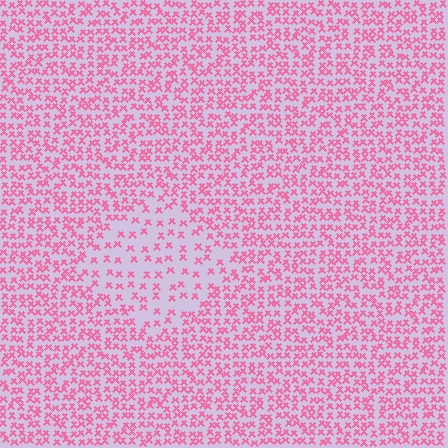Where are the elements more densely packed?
The elements are more densely packed outside the diamond boundary.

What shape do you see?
I see a diamond.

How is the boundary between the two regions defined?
The boundary is defined by a change in element density (approximately 2.2x ratio). All elements are the same color, size, and shape.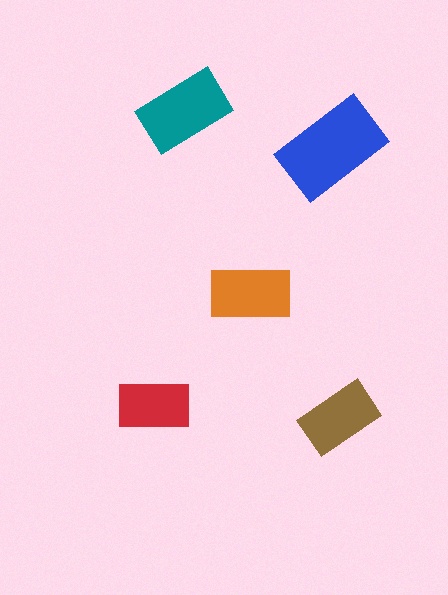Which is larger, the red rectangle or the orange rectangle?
The orange one.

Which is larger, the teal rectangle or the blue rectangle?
The blue one.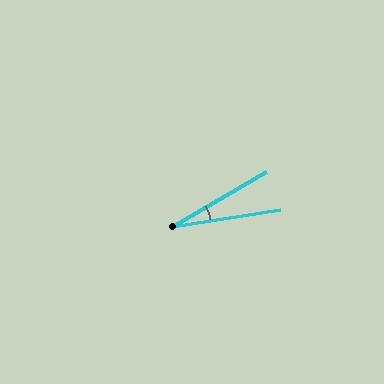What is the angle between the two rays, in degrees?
Approximately 21 degrees.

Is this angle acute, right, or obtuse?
It is acute.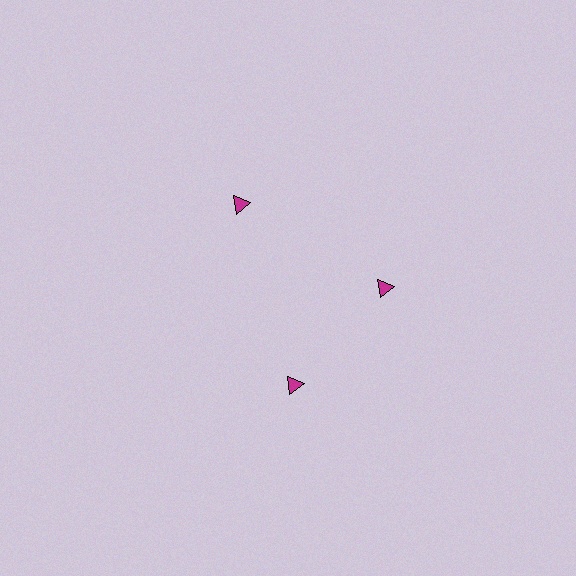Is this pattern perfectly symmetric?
No. The 3 magenta triangles are arranged in a ring, but one element near the 7 o'clock position is rotated out of alignment along the ring, breaking the 3-fold rotational symmetry.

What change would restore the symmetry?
The symmetry would be restored by rotating it back into even spacing with its neighbors so that all 3 triangles sit at equal angles and equal distance from the center.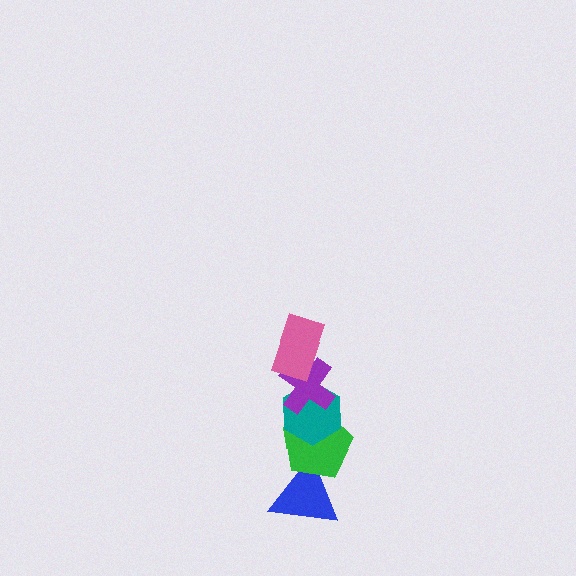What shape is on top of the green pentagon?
The teal hexagon is on top of the green pentagon.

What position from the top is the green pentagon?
The green pentagon is 4th from the top.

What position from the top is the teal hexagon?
The teal hexagon is 3rd from the top.